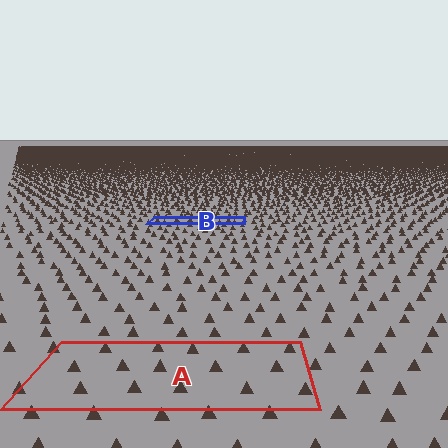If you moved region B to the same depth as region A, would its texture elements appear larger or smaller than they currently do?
They would appear larger. At a closer depth, the same texture elements are projected at a bigger on-screen size.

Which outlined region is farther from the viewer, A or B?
Region B is farther from the viewer — the texture elements inside it appear smaller and more densely packed.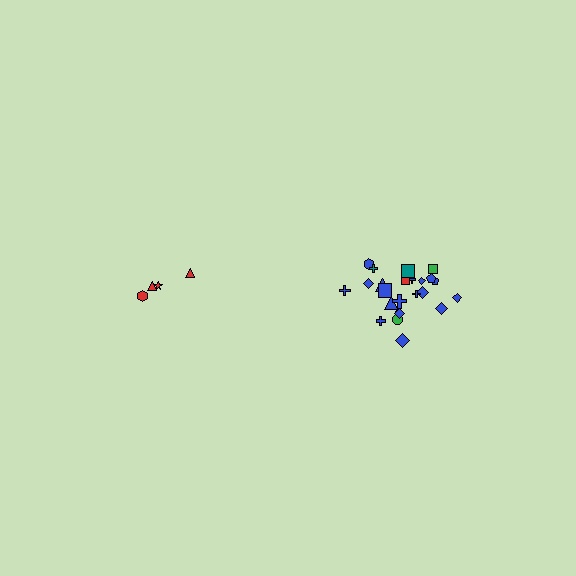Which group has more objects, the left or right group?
The right group.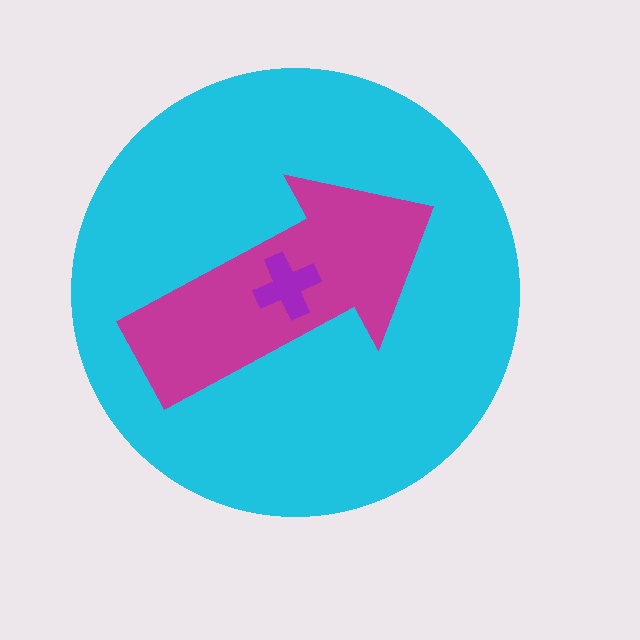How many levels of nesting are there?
3.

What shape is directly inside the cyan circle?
The magenta arrow.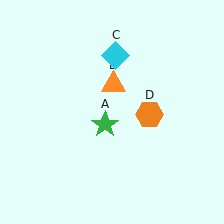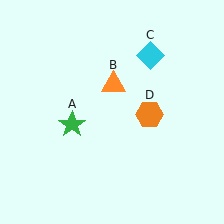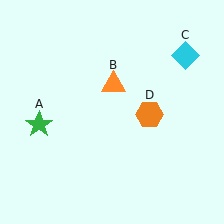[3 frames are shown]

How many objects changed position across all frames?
2 objects changed position: green star (object A), cyan diamond (object C).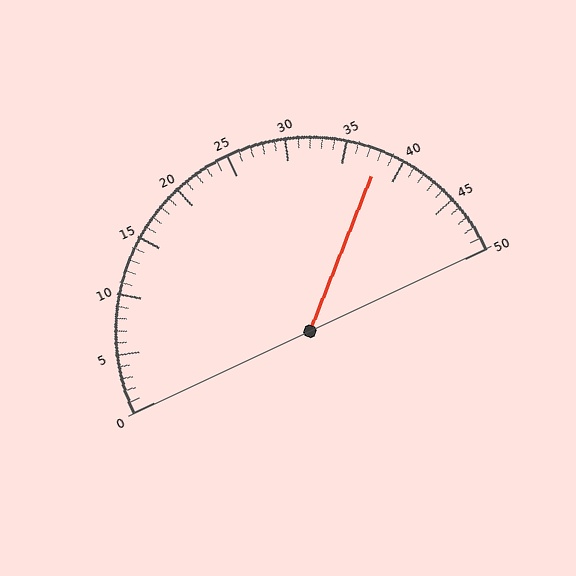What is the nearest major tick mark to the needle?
The nearest major tick mark is 40.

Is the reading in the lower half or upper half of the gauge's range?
The reading is in the upper half of the range (0 to 50).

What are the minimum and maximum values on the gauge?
The gauge ranges from 0 to 50.